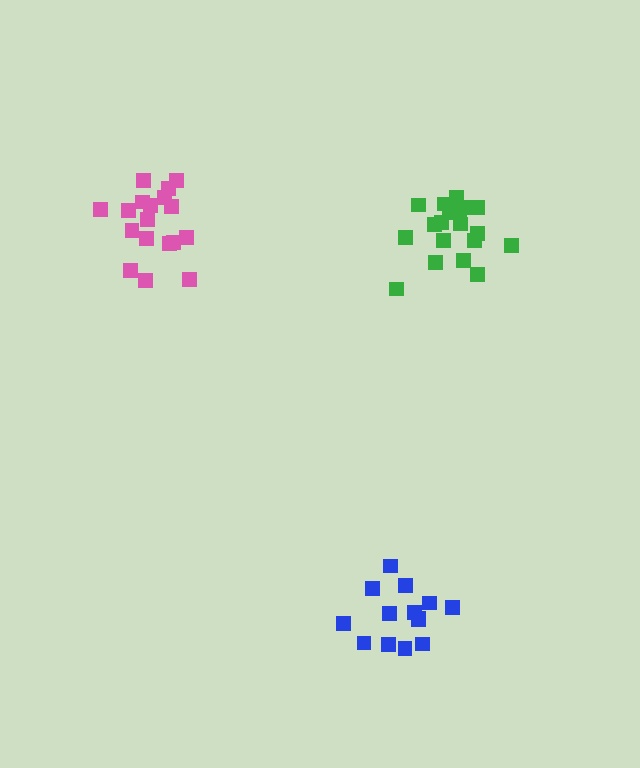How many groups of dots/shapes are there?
There are 3 groups.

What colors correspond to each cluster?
The clusters are colored: green, blue, pink.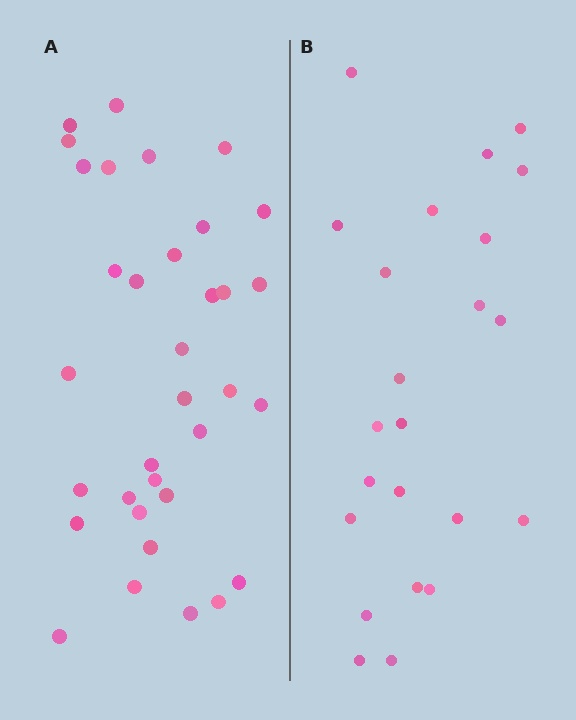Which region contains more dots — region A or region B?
Region A (the left region) has more dots.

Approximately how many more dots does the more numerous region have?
Region A has roughly 12 or so more dots than region B.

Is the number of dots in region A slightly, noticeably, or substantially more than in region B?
Region A has substantially more. The ratio is roughly 1.5 to 1.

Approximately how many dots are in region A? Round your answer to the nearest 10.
About 30 dots. (The exact count is 34, which rounds to 30.)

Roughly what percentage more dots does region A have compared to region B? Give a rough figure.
About 50% more.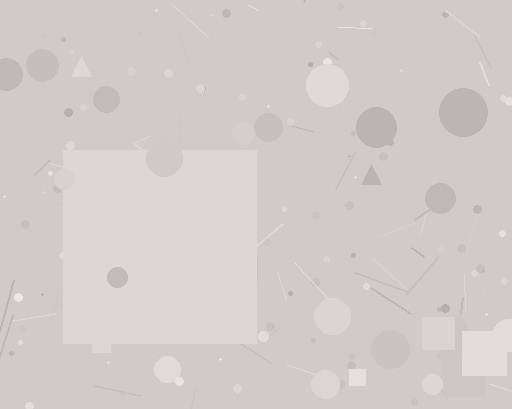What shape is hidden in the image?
A square is hidden in the image.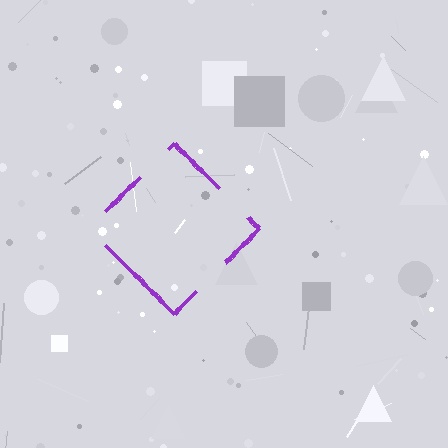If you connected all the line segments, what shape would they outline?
They would outline a diamond.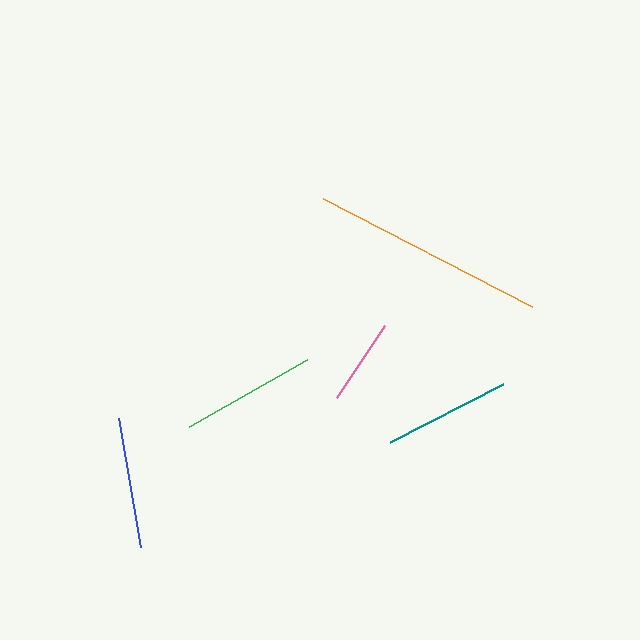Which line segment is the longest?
The orange line is the longest at approximately 236 pixels.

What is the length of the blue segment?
The blue segment is approximately 131 pixels long.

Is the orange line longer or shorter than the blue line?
The orange line is longer than the blue line.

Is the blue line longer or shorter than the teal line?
The blue line is longer than the teal line.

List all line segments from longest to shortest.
From longest to shortest: orange, green, blue, teal, pink.